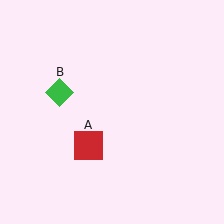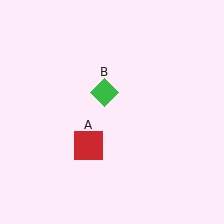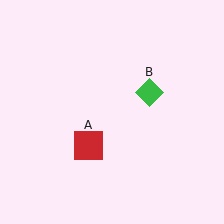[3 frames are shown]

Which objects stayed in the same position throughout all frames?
Red square (object A) remained stationary.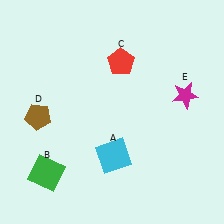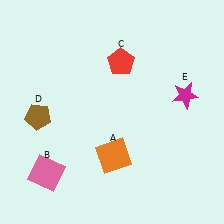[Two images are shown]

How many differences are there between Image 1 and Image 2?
There are 2 differences between the two images.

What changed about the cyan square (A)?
In Image 1, A is cyan. In Image 2, it changed to orange.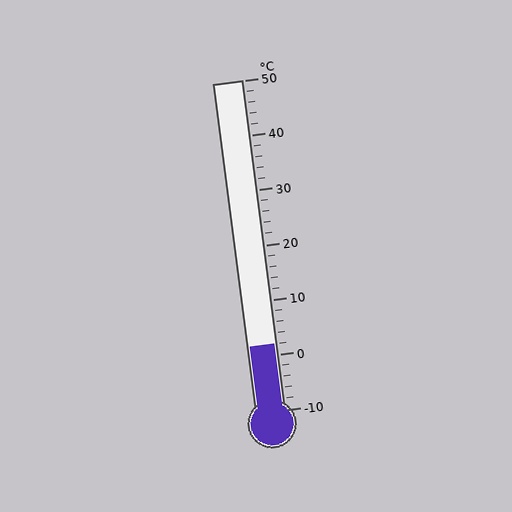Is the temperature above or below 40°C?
The temperature is below 40°C.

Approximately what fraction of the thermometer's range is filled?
The thermometer is filled to approximately 20% of its range.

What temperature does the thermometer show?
The thermometer shows approximately 2°C.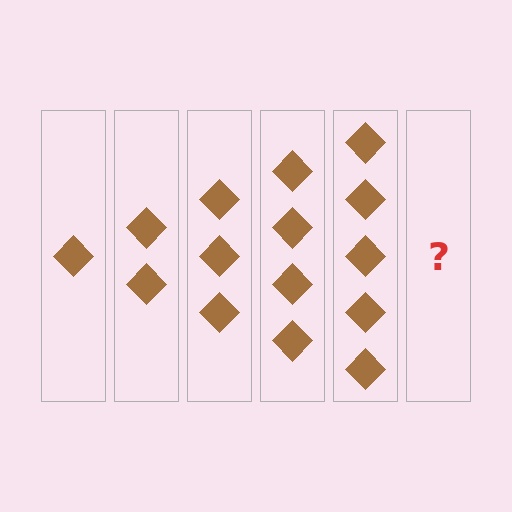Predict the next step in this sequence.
The next step is 6 diamonds.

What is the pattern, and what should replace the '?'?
The pattern is that each step adds one more diamond. The '?' should be 6 diamonds.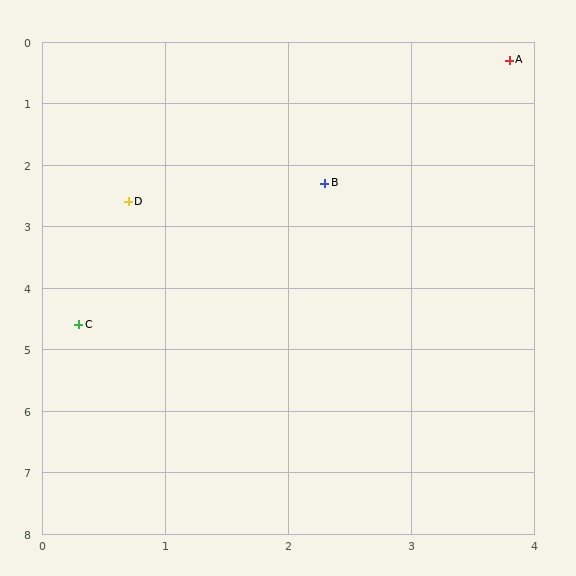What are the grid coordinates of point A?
Point A is at approximately (3.8, 0.3).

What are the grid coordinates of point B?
Point B is at approximately (2.3, 2.3).